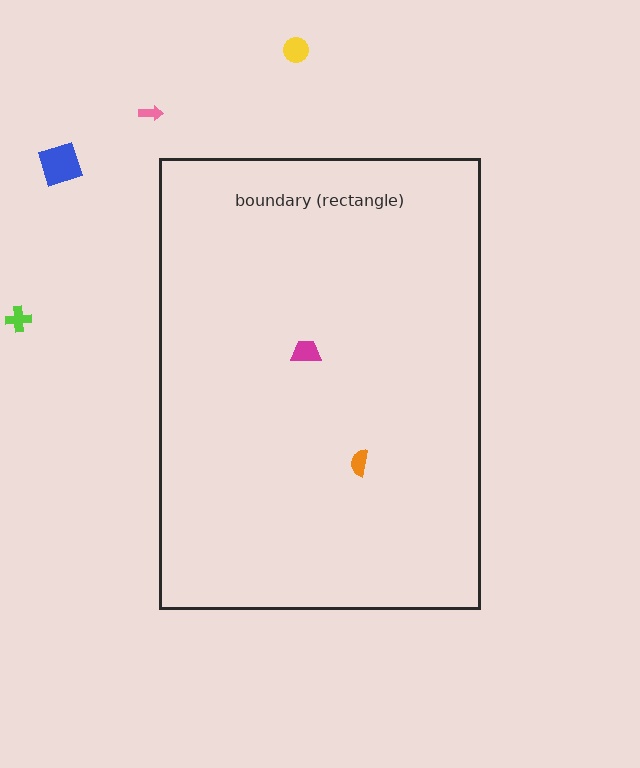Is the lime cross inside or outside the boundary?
Outside.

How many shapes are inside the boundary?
2 inside, 4 outside.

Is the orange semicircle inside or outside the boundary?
Inside.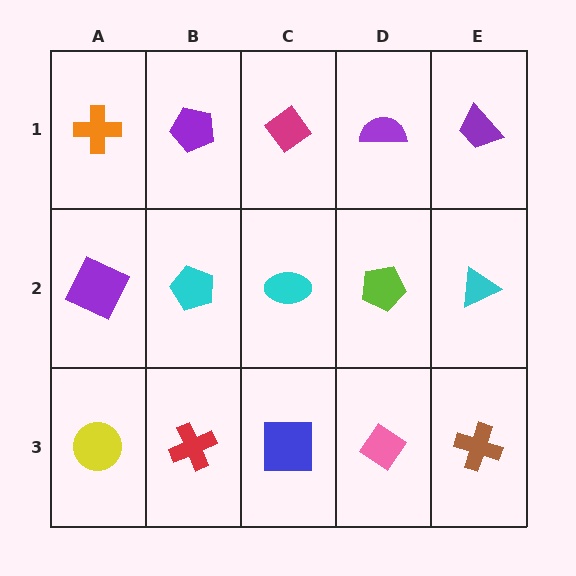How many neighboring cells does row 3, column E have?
2.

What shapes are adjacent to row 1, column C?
A cyan ellipse (row 2, column C), a purple pentagon (row 1, column B), a purple semicircle (row 1, column D).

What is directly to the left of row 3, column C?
A red cross.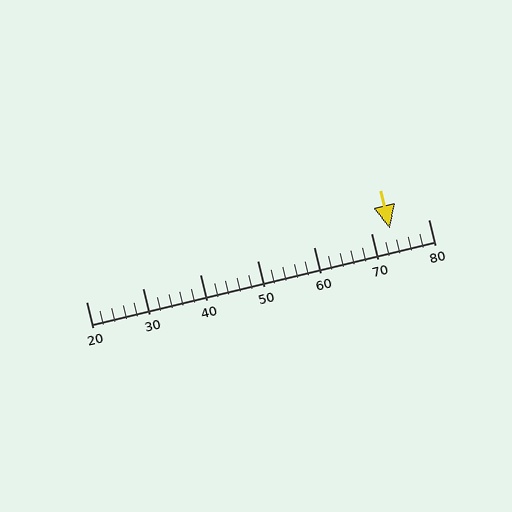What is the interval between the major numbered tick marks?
The major tick marks are spaced 10 units apart.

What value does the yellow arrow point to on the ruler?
The yellow arrow points to approximately 73.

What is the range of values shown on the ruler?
The ruler shows values from 20 to 80.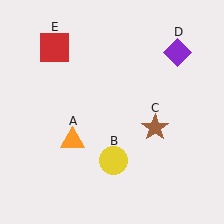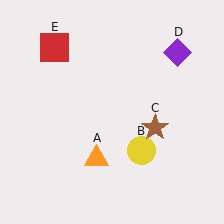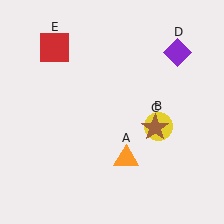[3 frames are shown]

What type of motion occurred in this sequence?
The orange triangle (object A), yellow circle (object B) rotated counterclockwise around the center of the scene.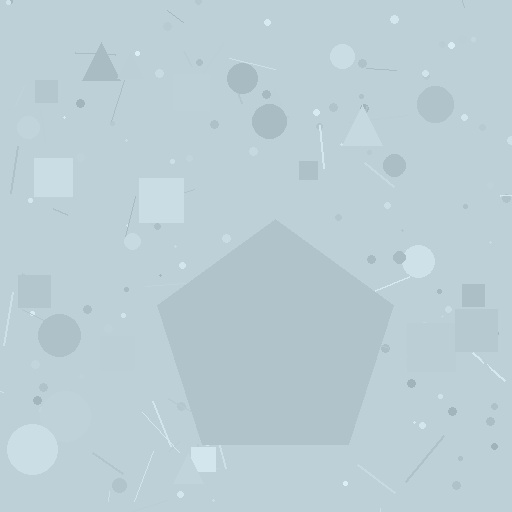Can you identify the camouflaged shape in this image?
The camouflaged shape is a pentagon.